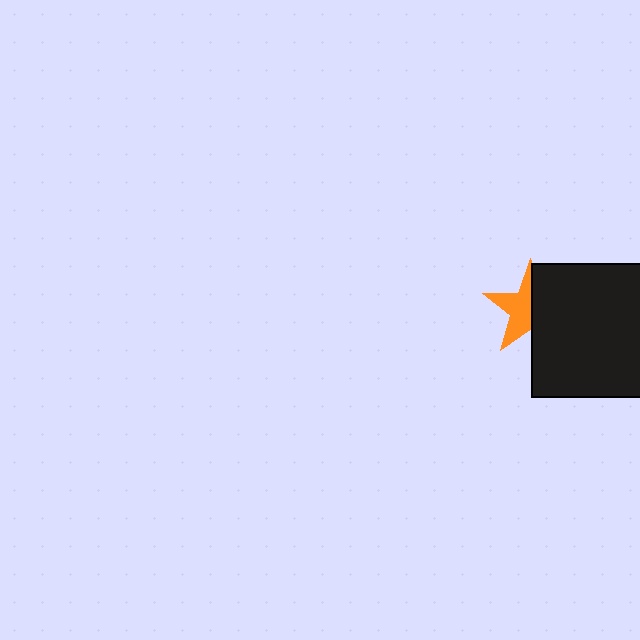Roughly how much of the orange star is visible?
About half of it is visible (roughly 53%).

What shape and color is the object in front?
The object in front is a black square.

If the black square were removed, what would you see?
You would see the complete orange star.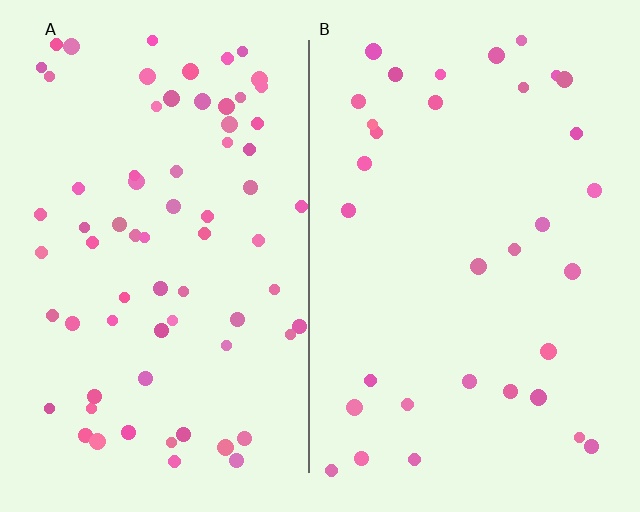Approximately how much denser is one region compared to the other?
Approximately 2.1× — region A over region B.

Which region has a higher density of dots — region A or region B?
A (the left).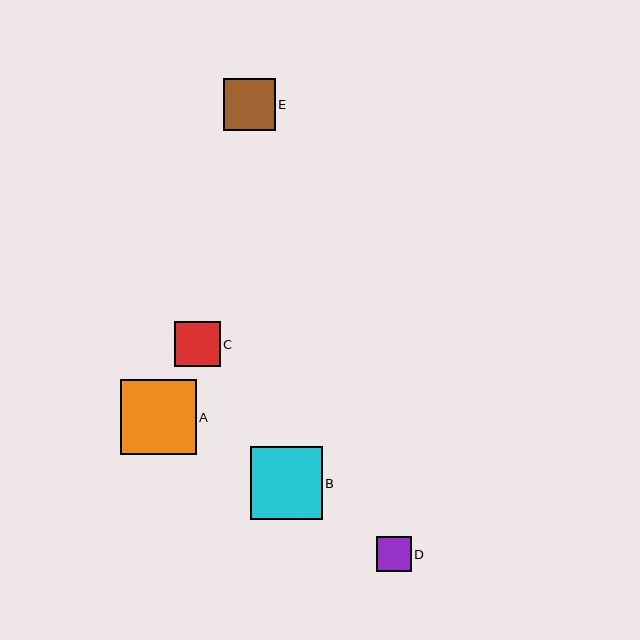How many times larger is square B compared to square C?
Square B is approximately 1.6 times the size of square C.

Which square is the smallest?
Square D is the smallest with a size of approximately 35 pixels.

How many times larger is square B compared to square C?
Square B is approximately 1.6 times the size of square C.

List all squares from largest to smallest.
From largest to smallest: A, B, E, C, D.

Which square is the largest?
Square A is the largest with a size of approximately 75 pixels.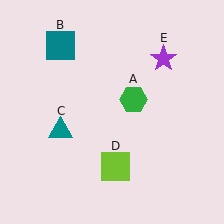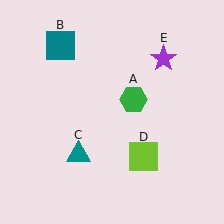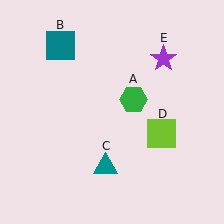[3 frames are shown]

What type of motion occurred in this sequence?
The teal triangle (object C), lime square (object D) rotated counterclockwise around the center of the scene.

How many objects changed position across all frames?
2 objects changed position: teal triangle (object C), lime square (object D).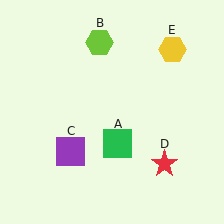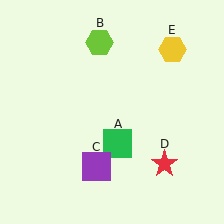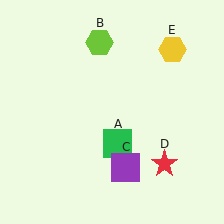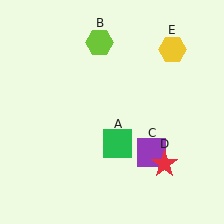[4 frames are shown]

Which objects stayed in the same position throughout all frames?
Green square (object A) and lime hexagon (object B) and red star (object D) and yellow hexagon (object E) remained stationary.